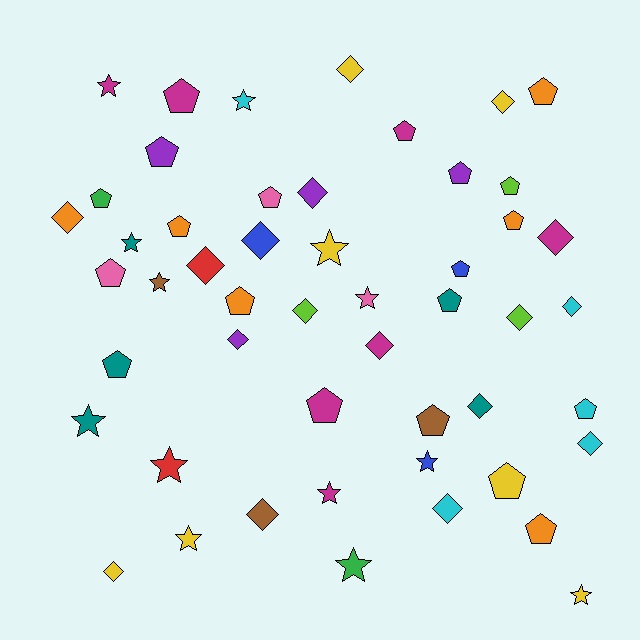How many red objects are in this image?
There are 2 red objects.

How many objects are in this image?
There are 50 objects.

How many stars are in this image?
There are 13 stars.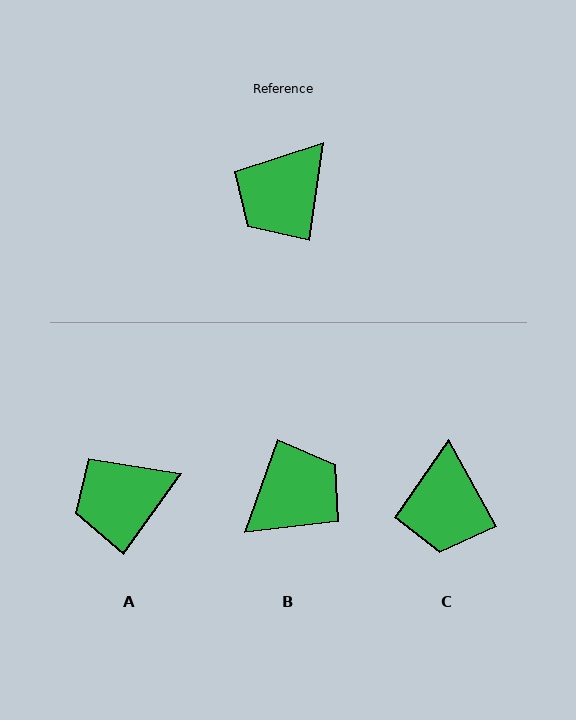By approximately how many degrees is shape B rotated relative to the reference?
Approximately 169 degrees counter-clockwise.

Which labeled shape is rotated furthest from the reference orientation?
B, about 169 degrees away.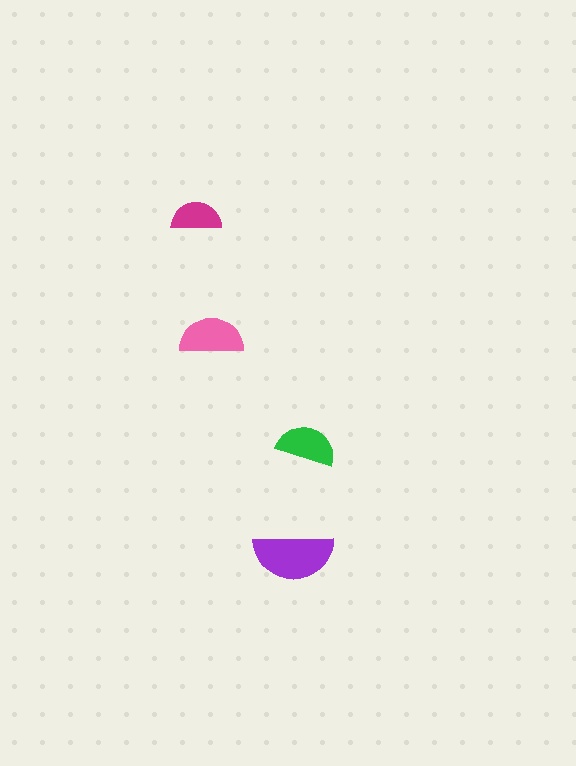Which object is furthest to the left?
The magenta semicircle is leftmost.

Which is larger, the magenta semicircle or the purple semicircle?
The purple one.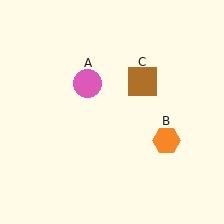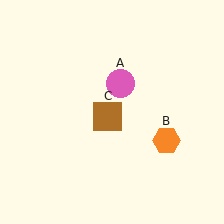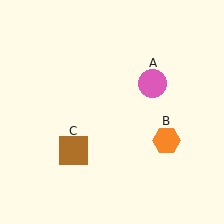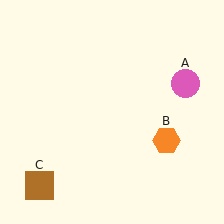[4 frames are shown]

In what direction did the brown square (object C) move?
The brown square (object C) moved down and to the left.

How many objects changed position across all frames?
2 objects changed position: pink circle (object A), brown square (object C).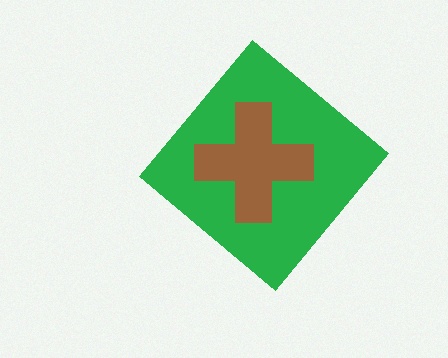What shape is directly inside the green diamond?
The brown cross.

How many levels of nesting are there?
2.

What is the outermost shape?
The green diamond.